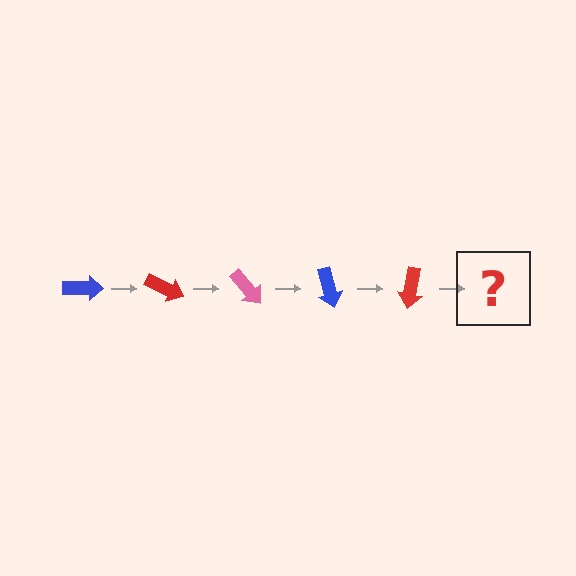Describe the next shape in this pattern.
It should be a pink arrow, rotated 125 degrees from the start.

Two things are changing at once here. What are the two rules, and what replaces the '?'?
The two rules are that it rotates 25 degrees each step and the color cycles through blue, red, and pink. The '?' should be a pink arrow, rotated 125 degrees from the start.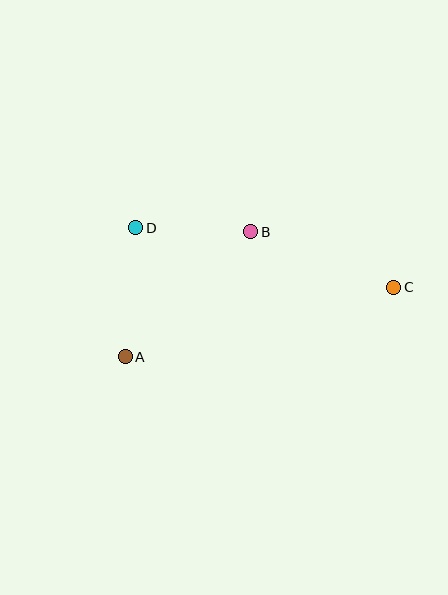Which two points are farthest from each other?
Points A and C are farthest from each other.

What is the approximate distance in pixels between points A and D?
The distance between A and D is approximately 130 pixels.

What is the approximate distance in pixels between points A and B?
The distance between A and B is approximately 177 pixels.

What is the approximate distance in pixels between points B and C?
The distance between B and C is approximately 153 pixels.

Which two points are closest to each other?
Points B and D are closest to each other.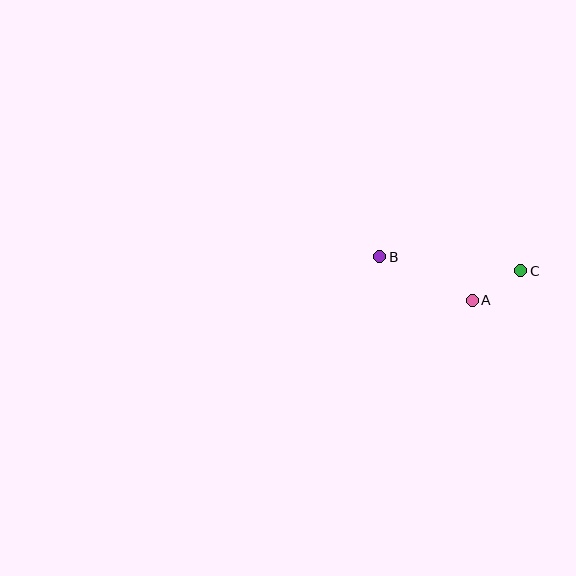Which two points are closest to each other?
Points A and C are closest to each other.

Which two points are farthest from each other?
Points B and C are farthest from each other.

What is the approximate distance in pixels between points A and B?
The distance between A and B is approximately 102 pixels.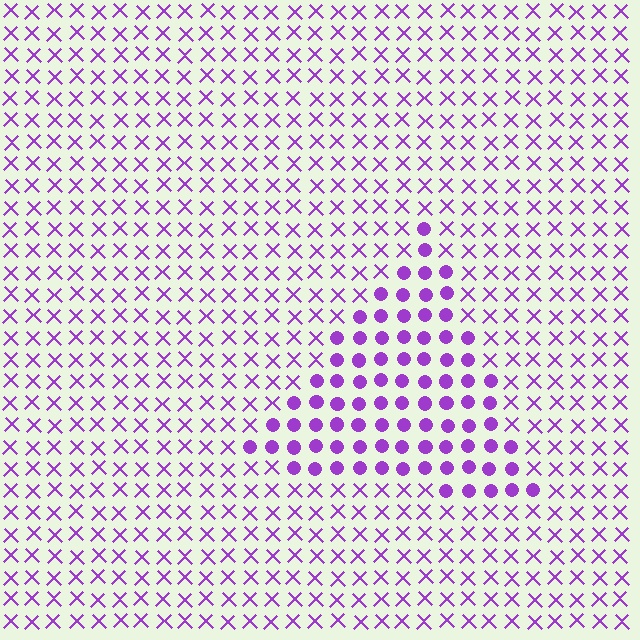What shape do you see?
I see a triangle.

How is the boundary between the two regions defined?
The boundary is defined by a change in element shape: circles inside vs. X marks outside. All elements share the same color and spacing.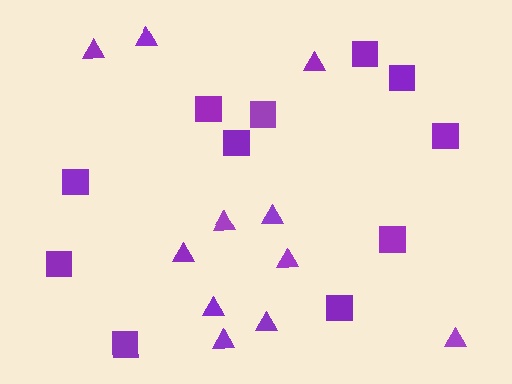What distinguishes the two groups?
There are 2 groups: one group of triangles (11) and one group of squares (11).